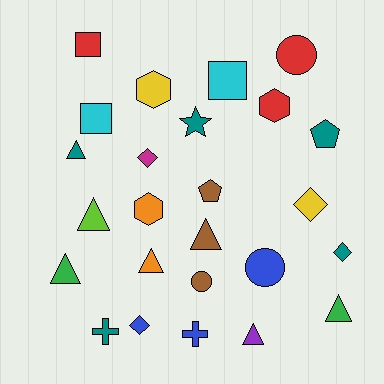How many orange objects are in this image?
There are 2 orange objects.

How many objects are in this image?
There are 25 objects.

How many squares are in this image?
There are 3 squares.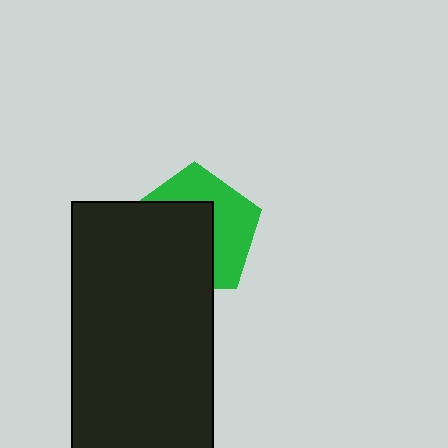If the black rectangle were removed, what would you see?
You would see the complete green pentagon.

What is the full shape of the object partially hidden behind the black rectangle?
The partially hidden object is a green pentagon.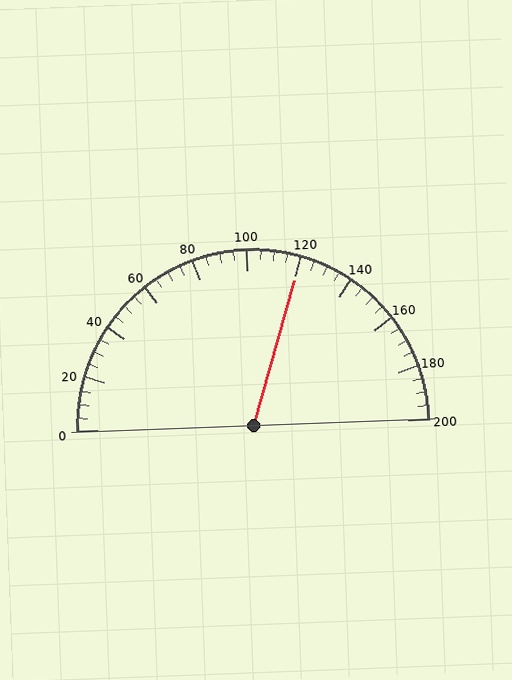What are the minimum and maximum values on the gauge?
The gauge ranges from 0 to 200.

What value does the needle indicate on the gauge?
The needle indicates approximately 120.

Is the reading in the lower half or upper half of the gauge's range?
The reading is in the upper half of the range (0 to 200).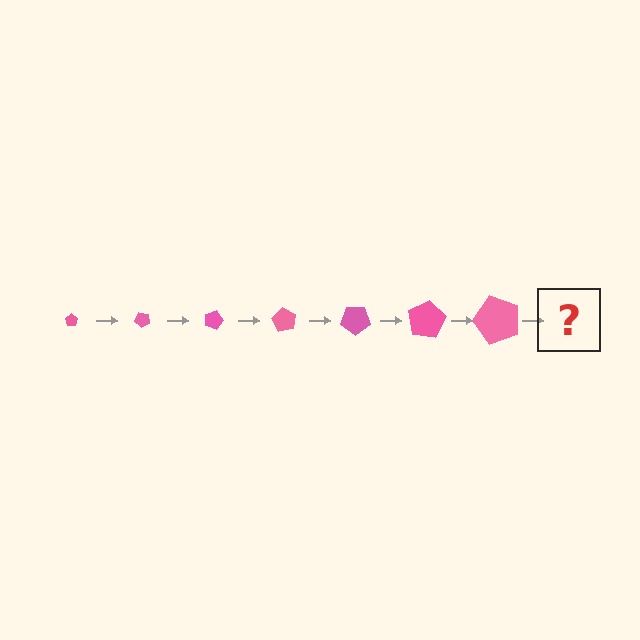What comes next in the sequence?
The next element should be a pentagon, larger than the previous one and rotated 315 degrees from the start.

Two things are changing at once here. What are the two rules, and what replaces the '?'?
The two rules are that the pentagon grows larger each step and it rotates 45 degrees each step. The '?' should be a pentagon, larger than the previous one and rotated 315 degrees from the start.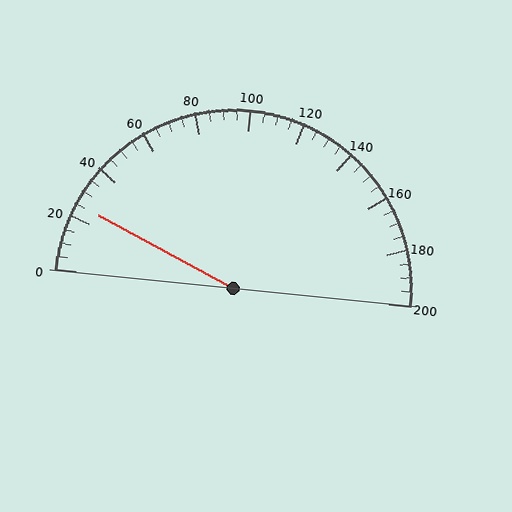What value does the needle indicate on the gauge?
The needle indicates approximately 25.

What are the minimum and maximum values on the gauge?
The gauge ranges from 0 to 200.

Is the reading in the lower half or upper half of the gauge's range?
The reading is in the lower half of the range (0 to 200).